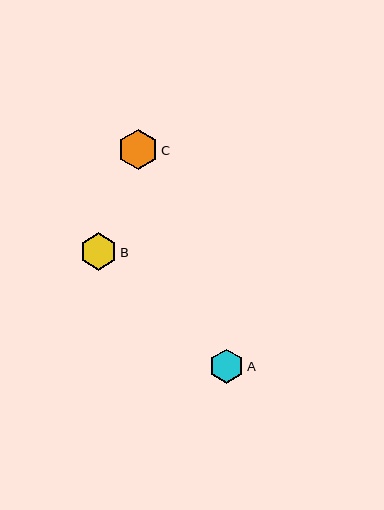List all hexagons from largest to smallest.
From largest to smallest: C, B, A.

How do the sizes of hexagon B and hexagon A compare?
Hexagon B and hexagon A are approximately the same size.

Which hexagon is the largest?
Hexagon C is the largest with a size of approximately 40 pixels.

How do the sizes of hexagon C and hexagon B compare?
Hexagon C and hexagon B are approximately the same size.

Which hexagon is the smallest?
Hexagon A is the smallest with a size of approximately 34 pixels.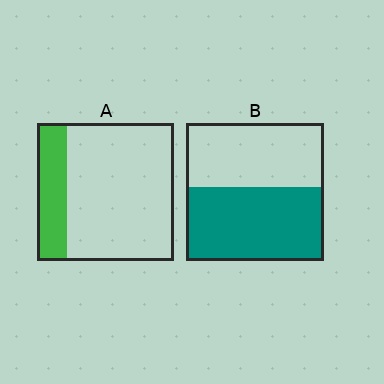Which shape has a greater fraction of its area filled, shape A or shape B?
Shape B.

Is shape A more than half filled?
No.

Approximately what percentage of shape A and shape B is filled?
A is approximately 20% and B is approximately 55%.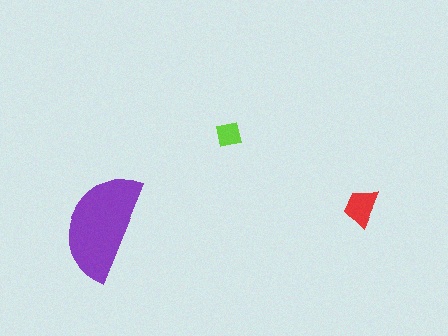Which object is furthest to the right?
The red trapezoid is rightmost.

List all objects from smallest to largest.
The lime square, the red trapezoid, the purple semicircle.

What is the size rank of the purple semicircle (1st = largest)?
1st.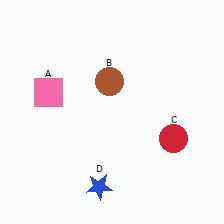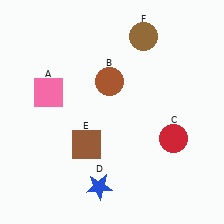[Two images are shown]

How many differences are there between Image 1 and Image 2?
There are 2 differences between the two images.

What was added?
A brown square (E), a brown circle (F) were added in Image 2.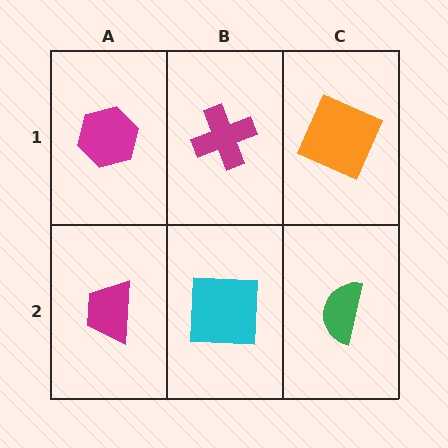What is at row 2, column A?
A magenta trapezoid.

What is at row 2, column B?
A cyan square.